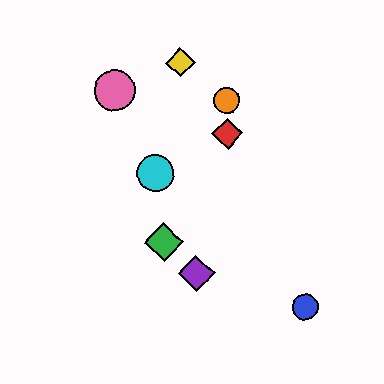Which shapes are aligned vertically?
The red diamond, the orange circle are aligned vertically.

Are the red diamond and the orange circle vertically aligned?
Yes, both are at x≈228.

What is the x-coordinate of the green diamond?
The green diamond is at x≈164.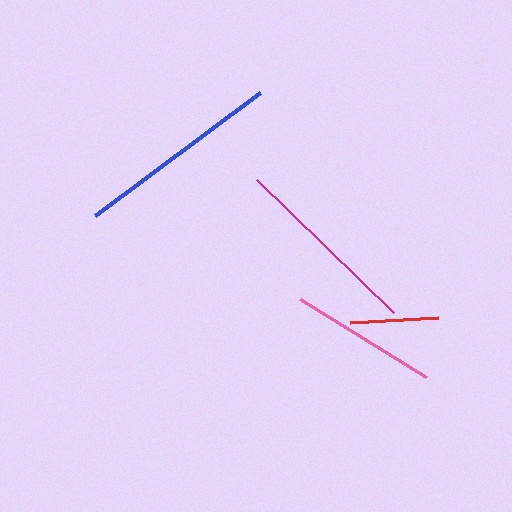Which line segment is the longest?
The blue line is the longest at approximately 206 pixels.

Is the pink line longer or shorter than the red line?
The pink line is longer than the red line.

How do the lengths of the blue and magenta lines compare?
The blue and magenta lines are approximately the same length.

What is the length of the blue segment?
The blue segment is approximately 206 pixels long.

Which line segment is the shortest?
The red line is the shortest at approximately 88 pixels.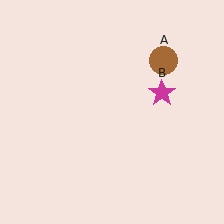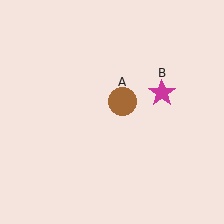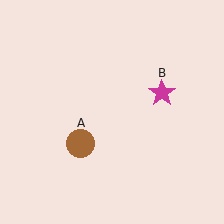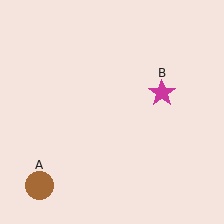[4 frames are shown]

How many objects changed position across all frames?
1 object changed position: brown circle (object A).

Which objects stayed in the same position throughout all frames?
Magenta star (object B) remained stationary.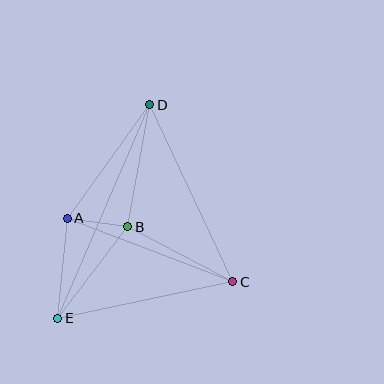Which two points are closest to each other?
Points A and B are closest to each other.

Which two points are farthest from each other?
Points D and E are farthest from each other.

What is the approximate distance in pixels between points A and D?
The distance between A and D is approximately 140 pixels.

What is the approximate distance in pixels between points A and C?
The distance between A and C is approximately 177 pixels.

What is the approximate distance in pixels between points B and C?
The distance between B and C is approximately 119 pixels.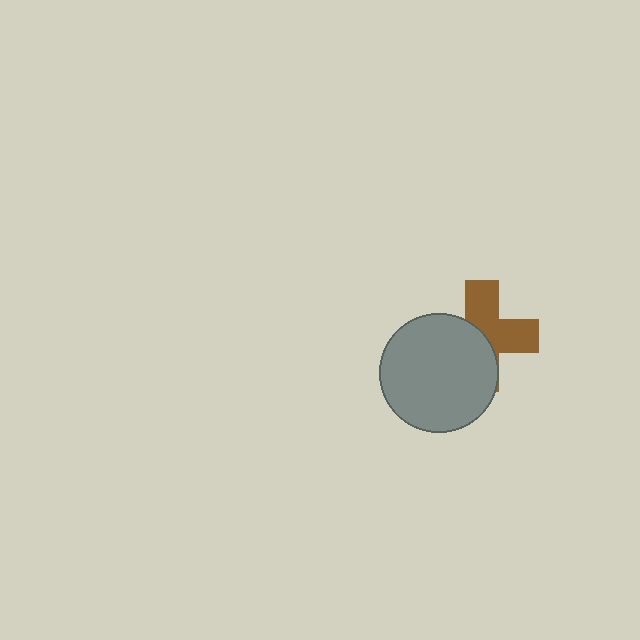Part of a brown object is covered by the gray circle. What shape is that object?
It is a cross.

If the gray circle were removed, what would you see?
You would see the complete brown cross.